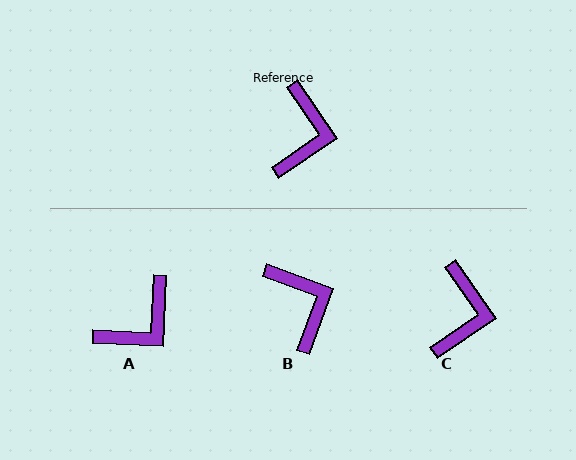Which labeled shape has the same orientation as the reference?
C.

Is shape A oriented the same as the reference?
No, it is off by about 37 degrees.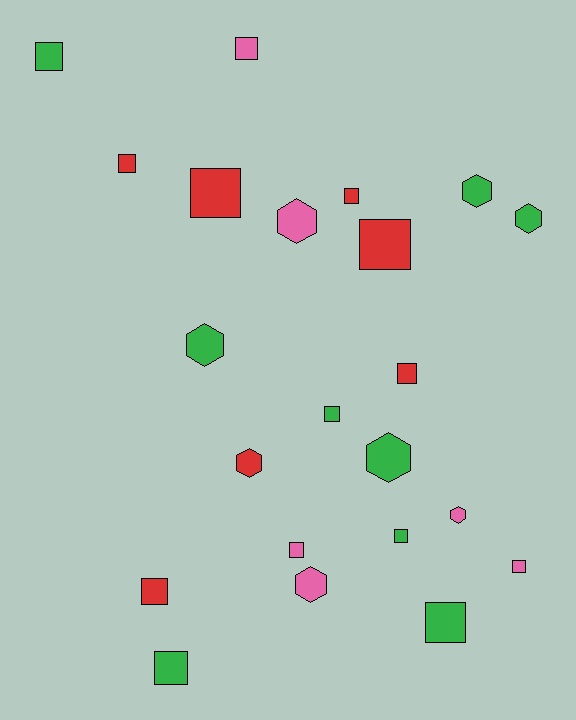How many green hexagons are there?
There are 4 green hexagons.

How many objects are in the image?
There are 22 objects.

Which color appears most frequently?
Green, with 9 objects.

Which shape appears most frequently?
Square, with 14 objects.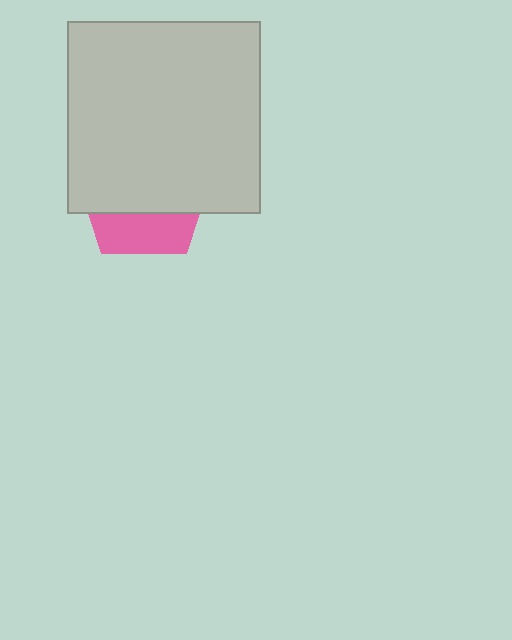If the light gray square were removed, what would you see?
You would see the complete pink pentagon.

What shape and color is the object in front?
The object in front is a light gray square.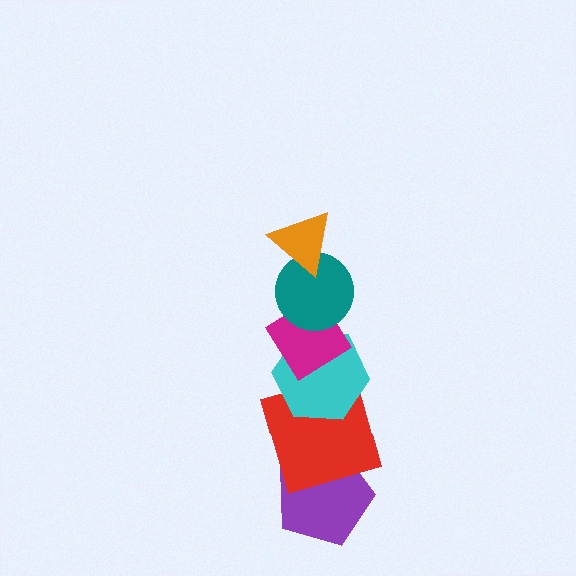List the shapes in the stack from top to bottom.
From top to bottom: the orange triangle, the teal circle, the magenta diamond, the cyan hexagon, the red square, the purple pentagon.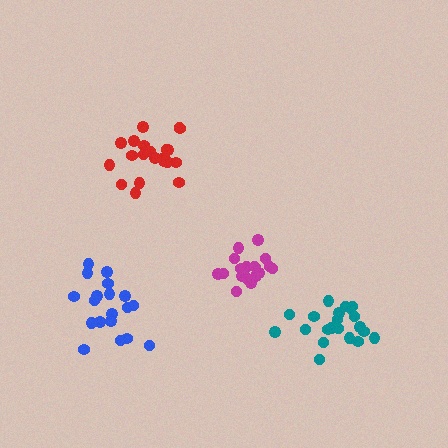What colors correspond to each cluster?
The clusters are colored: teal, magenta, red, blue.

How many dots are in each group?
Group 1: 21 dots, Group 2: 19 dots, Group 3: 21 dots, Group 4: 19 dots (80 total).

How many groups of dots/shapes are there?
There are 4 groups.